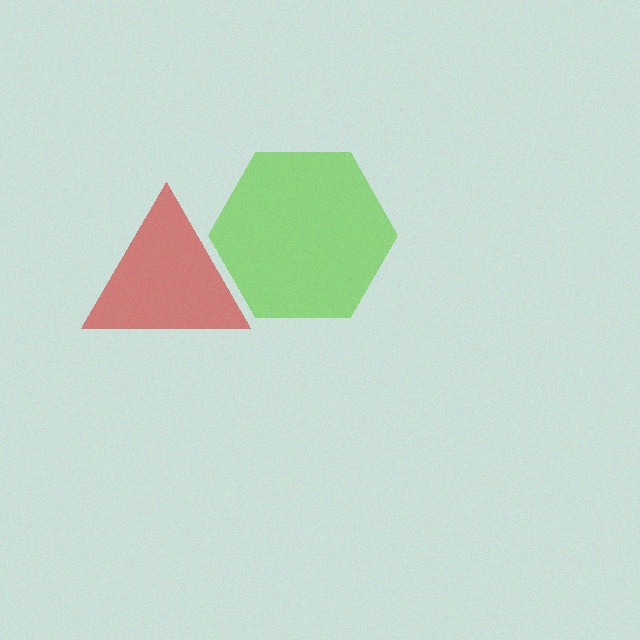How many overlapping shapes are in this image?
There are 2 overlapping shapes in the image.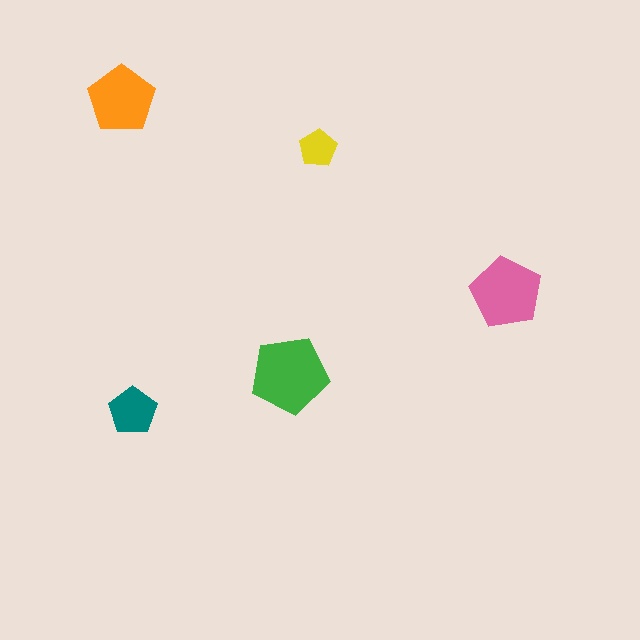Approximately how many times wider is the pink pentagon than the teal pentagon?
About 1.5 times wider.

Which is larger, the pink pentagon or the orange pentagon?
The pink one.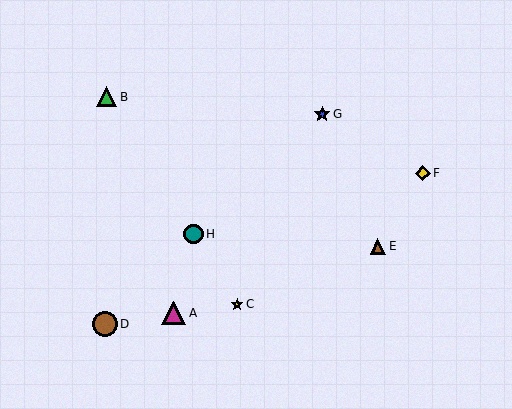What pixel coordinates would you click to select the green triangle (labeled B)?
Click at (107, 97) to select the green triangle B.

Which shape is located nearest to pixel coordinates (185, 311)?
The magenta triangle (labeled A) at (174, 313) is nearest to that location.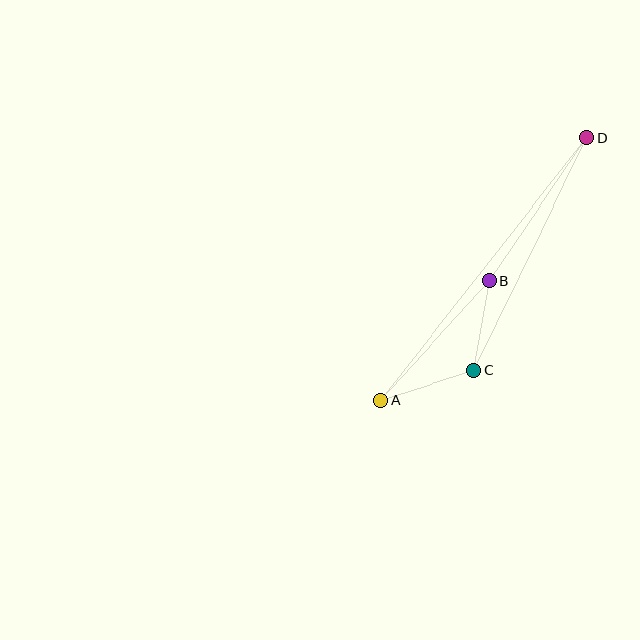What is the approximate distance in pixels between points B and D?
The distance between B and D is approximately 174 pixels.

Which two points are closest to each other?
Points B and C are closest to each other.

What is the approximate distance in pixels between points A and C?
The distance between A and C is approximately 97 pixels.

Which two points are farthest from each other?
Points A and D are farthest from each other.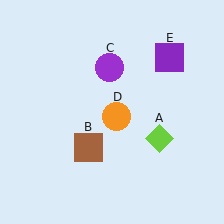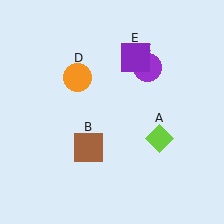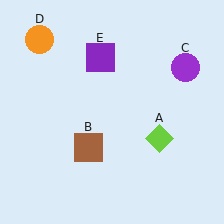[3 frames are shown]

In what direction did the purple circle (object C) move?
The purple circle (object C) moved right.